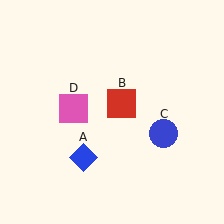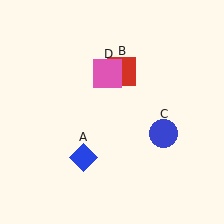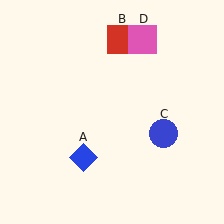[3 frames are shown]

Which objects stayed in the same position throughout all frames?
Blue diamond (object A) and blue circle (object C) remained stationary.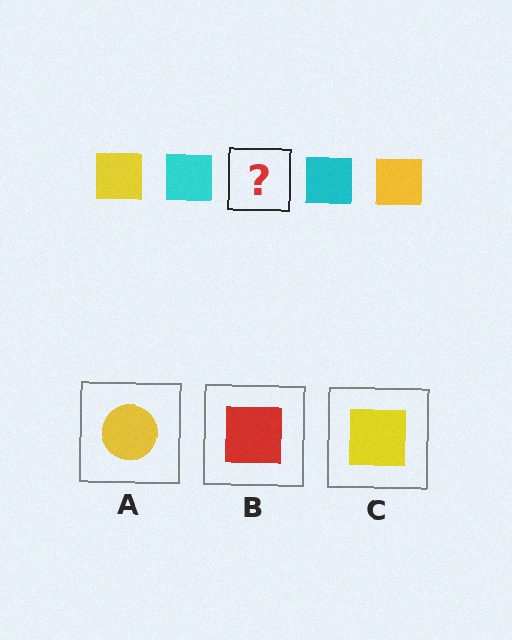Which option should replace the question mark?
Option C.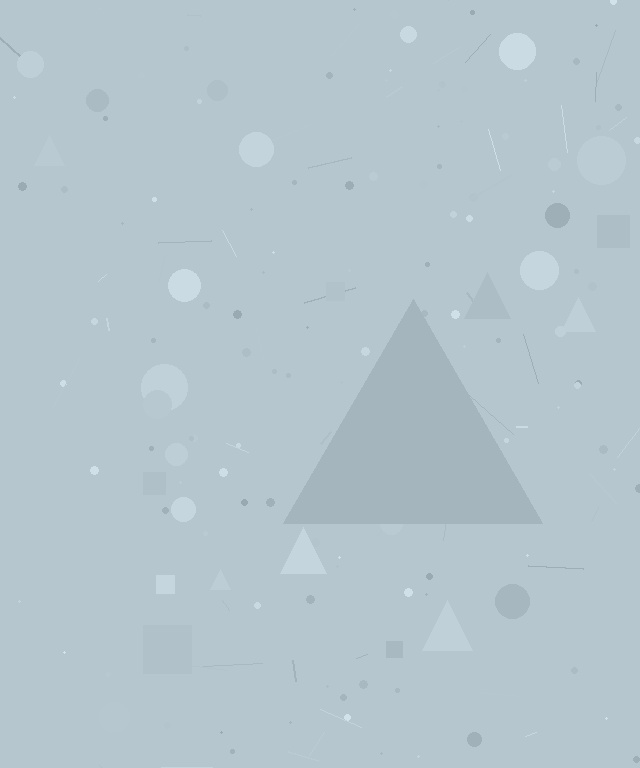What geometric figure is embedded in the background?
A triangle is embedded in the background.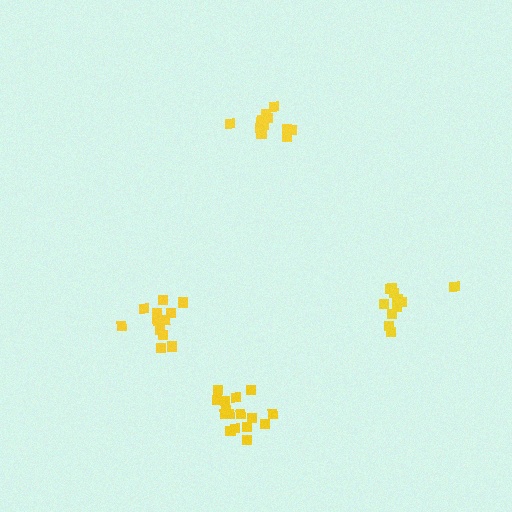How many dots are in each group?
Group 1: 13 dots, Group 2: 13 dots, Group 3: 12 dots, Group 4: 16 dots (54 total).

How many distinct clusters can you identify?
There are 4 distinct clusters.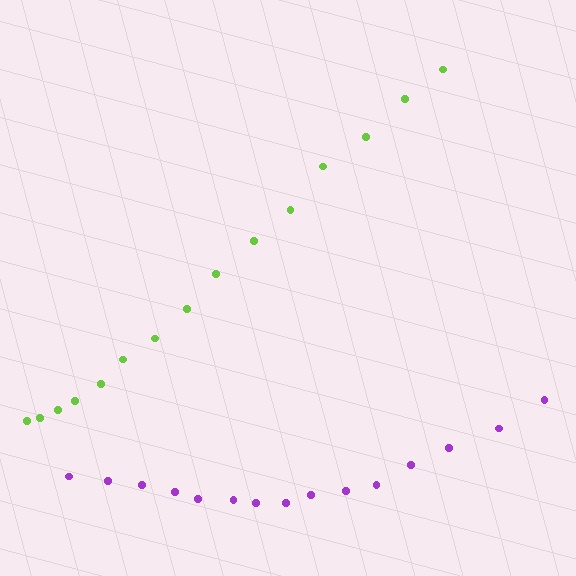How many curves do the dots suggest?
There are 2 distinct paths.